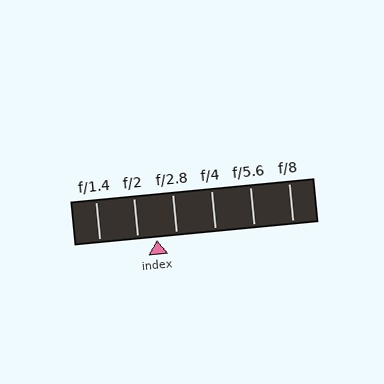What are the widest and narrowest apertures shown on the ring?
The widest aperture shown is f/1.4 and the narrowest is f/8.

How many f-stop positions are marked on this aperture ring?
There are 6 f-stop positions marked.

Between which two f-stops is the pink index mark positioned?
The index mark is between f/2 and f/2.8.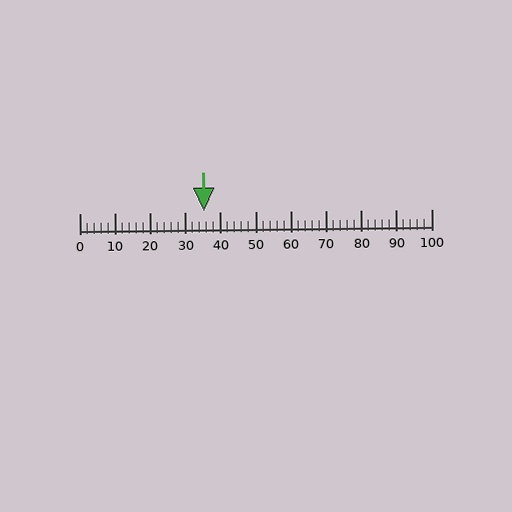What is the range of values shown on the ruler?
The ruler shows values from 0 to 100.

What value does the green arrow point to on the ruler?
The green arrow points to approximately 35.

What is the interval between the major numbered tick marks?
The major tick marks are spaced 10 units apart.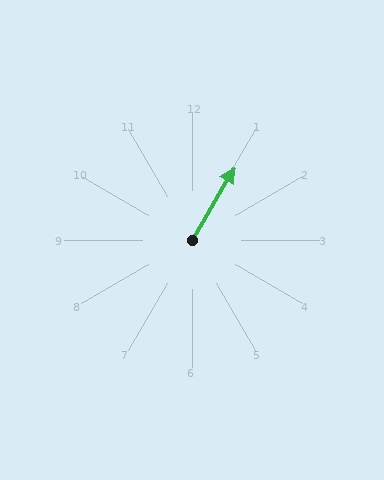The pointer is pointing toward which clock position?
Roughly 1 o'clock.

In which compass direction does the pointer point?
Northeast.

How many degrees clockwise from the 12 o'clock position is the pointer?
Approximately 30 degrees.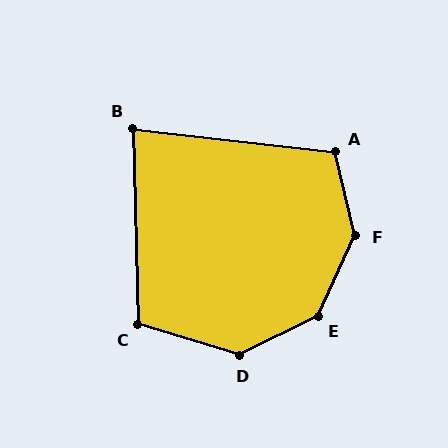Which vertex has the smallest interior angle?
B, at approximately 82 degrees.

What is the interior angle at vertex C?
Approximately 108 degrees (obtuse).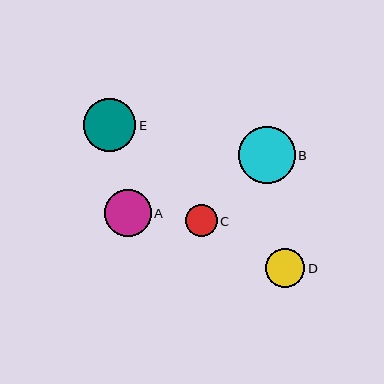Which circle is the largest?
Circle B is the largest with a size of approximately 57 pixels.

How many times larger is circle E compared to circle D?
Circle E is approximately 1.3 times the size of circle D.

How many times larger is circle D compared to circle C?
Circle D is approximately 1.2 times the size of circle C.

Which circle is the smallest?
Circle C is the smallest with a size of approximately 32 pixels.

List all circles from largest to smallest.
From largest to smallest: B, E, A, D, C.